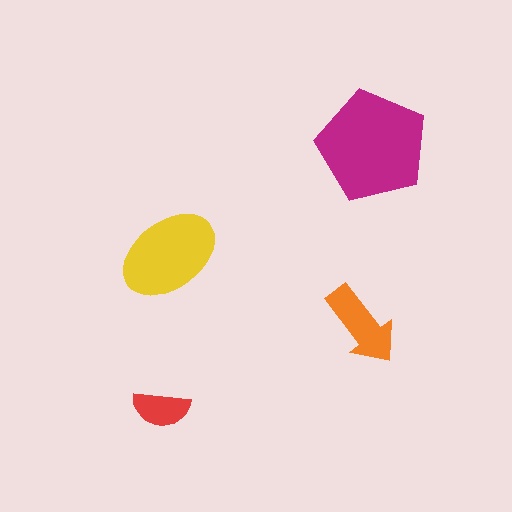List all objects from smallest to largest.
The red semicircle, the orange arrow, the yellow ellipse, the magenta pentagon.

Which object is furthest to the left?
The red semicircle is leftmost.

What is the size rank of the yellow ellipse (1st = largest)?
2nd.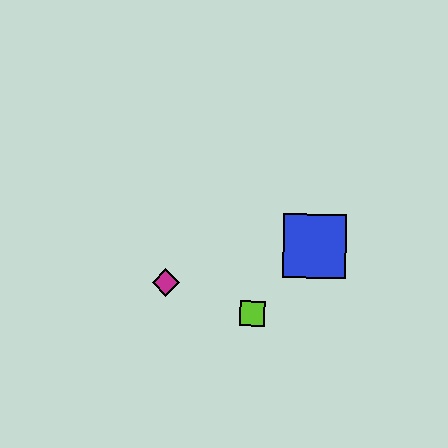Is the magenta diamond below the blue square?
Yes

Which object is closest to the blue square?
The lime square is closest to the blue square.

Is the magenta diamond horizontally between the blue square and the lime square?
No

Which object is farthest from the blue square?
The magenta diamond is farthest from the blue square.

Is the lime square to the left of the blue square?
Yes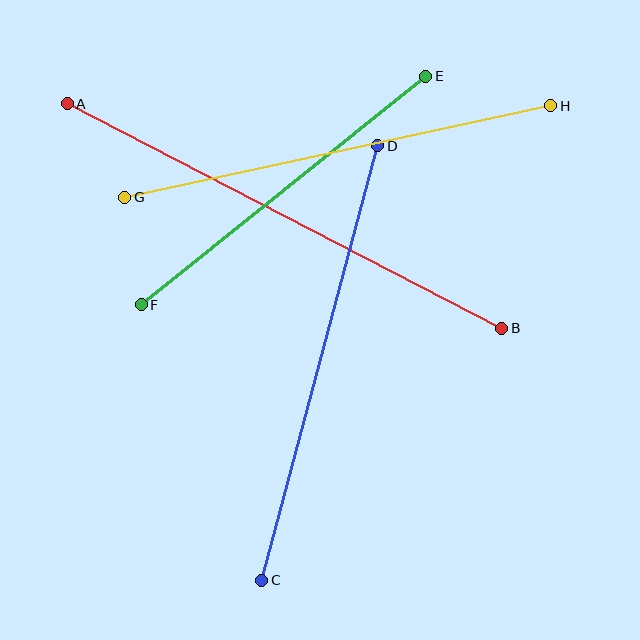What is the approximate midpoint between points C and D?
The midpoint is at approximately (320, 363) pixels.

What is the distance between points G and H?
The distance is approximately 435 pixels.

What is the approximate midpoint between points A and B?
The midpoint is at approximately (284, 216) pixels.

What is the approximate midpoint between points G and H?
The midpoint is at approximately (338, 152) pixels.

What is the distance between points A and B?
The distance is approximately 489 pixels.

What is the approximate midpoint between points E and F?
The midpoint is at approximately (283, 190) pixels.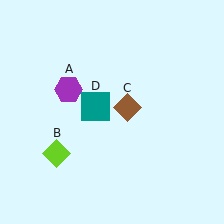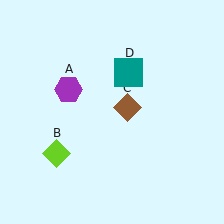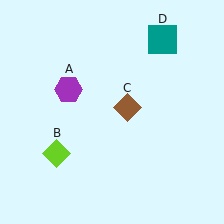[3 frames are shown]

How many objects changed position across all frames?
1 object changed position: teal square (object D).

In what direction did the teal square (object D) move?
The teal square (object D) moved up and to the right.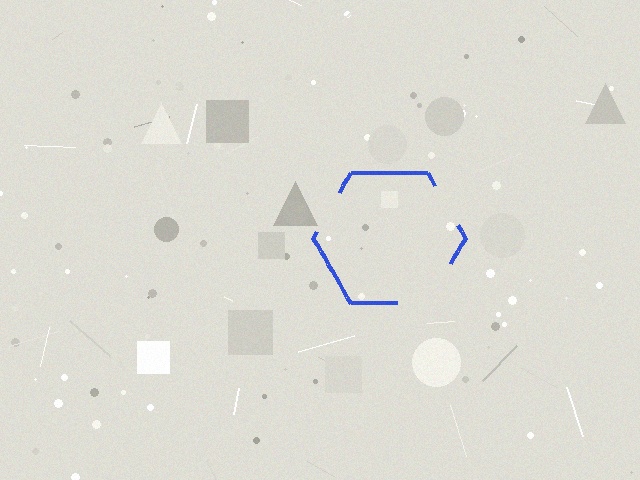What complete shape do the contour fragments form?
The contour fragments form a hexagon.